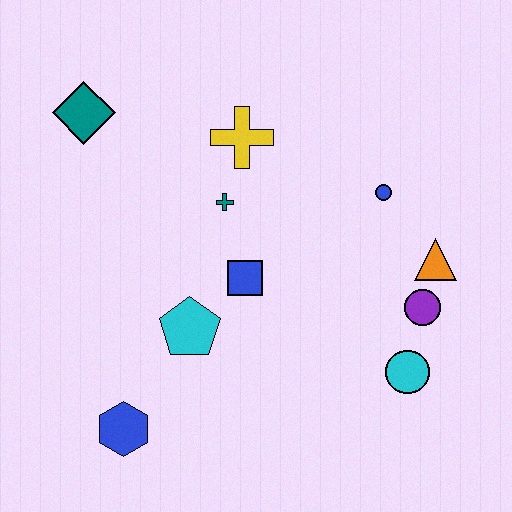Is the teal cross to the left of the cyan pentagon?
No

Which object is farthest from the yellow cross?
The blue hexagon is farthest from the yellow cross.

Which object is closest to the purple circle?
The orange triangle is closest to the purple circle.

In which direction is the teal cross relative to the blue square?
The teal cross is above the blue square.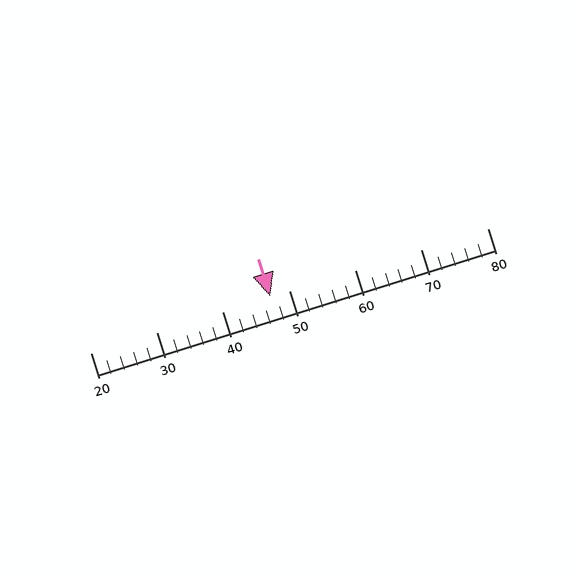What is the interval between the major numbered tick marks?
The major tick marks are spaced 10 units apart.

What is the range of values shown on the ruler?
The ruler shows values from 20 to 80.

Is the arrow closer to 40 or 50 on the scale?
The arrow is closer to 50.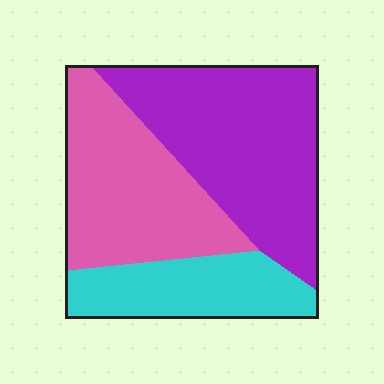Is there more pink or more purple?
Purple.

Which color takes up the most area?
Purple, at roughly 45%.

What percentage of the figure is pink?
Pink takes up about one third (1/3) of the figure.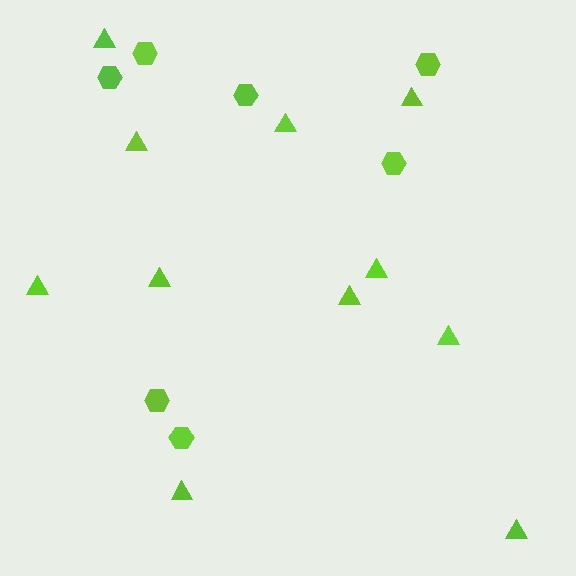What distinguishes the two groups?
There are 2 groups: one group of triangles (11) and one group of hexagons (7).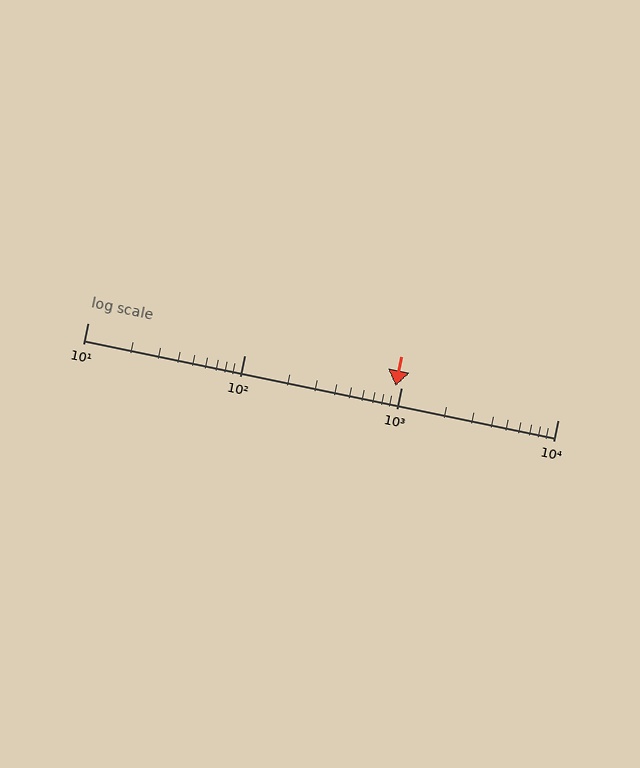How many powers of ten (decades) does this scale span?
The scale spans 3 decades, from 10 to 10000.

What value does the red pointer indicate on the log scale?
The pointer indicates approximately 930.